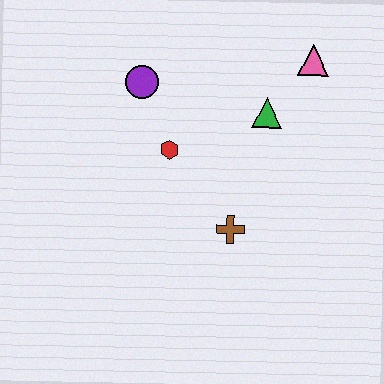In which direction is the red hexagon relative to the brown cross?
The red hexagon is above the brown cross.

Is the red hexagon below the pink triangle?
Yes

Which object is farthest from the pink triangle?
The brown cross is farthest from the pink triangle.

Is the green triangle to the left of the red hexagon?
No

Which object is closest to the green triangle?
The pink triangle is closest to the green triangle.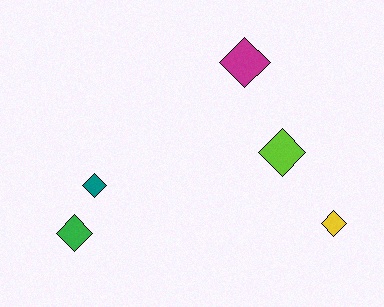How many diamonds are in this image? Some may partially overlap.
There are 5 diamonds.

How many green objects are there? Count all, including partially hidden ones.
There is 1 green object.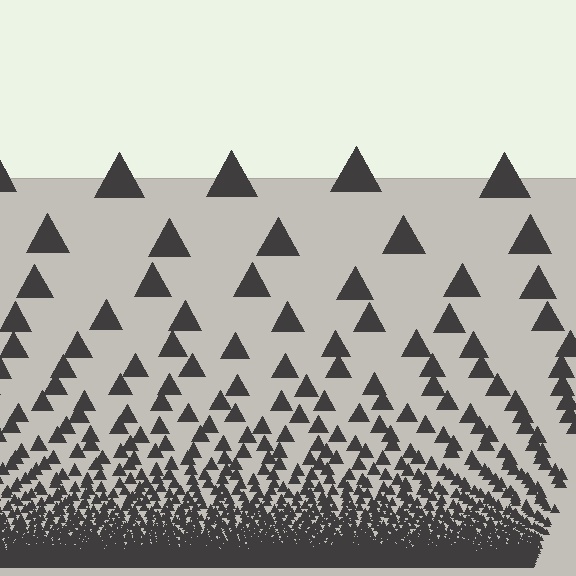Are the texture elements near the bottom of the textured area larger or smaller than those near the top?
Smaller. The gradient is inverted — elements near the bottom are smaller and denser.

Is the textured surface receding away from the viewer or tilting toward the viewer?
The surface appears to tilt toward the viewer. Texture elements get larger and sparser toward the top.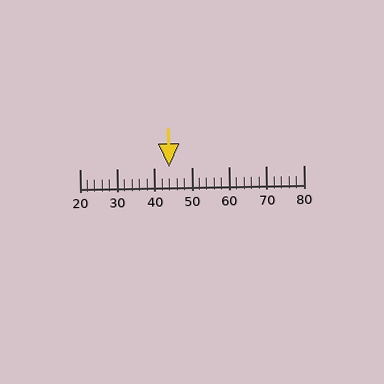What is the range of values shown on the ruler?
The ruler shows values from 20 to 80.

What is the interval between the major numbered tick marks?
The major tick marks are spaced 10 units apart.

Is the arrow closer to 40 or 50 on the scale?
The arrow is closer to 40.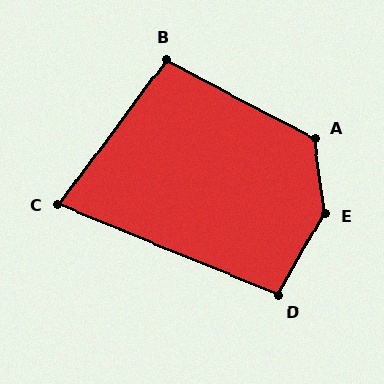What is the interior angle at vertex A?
Approximately 125 degrees (obtuse).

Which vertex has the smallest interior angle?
C, at approximately 76 degrees.